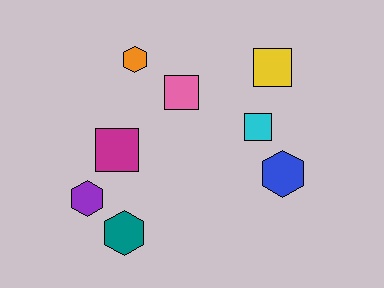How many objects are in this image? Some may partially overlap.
There are 8 objects.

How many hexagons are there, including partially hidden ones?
There are 4 hexagons.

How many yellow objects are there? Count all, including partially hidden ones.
There is 1 yellow object.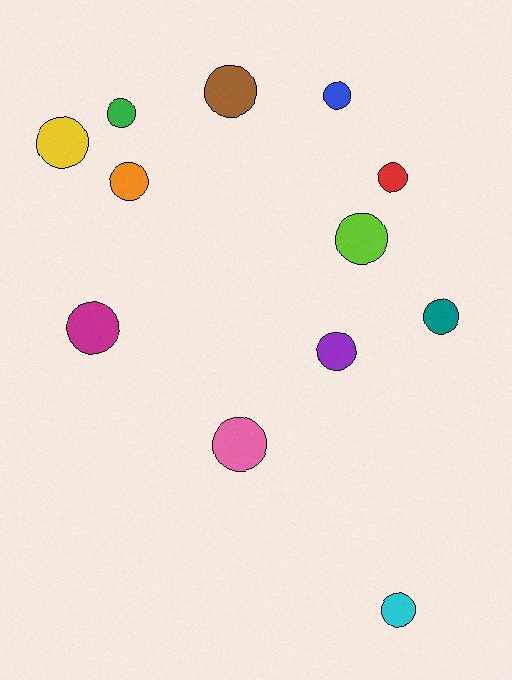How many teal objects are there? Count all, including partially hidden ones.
There is 1 teal object.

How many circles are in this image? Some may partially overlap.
There are 12 circles.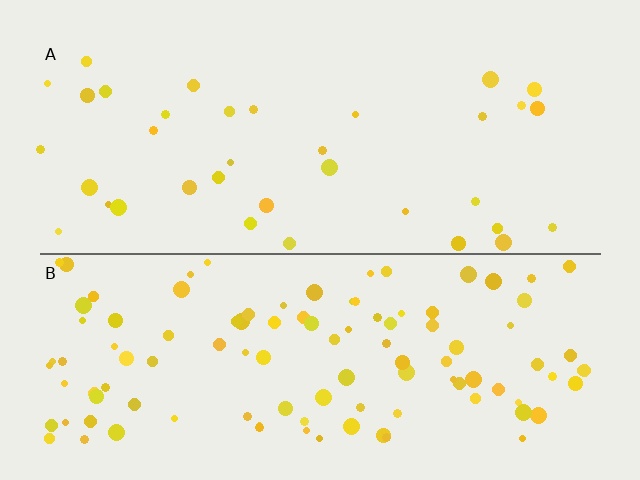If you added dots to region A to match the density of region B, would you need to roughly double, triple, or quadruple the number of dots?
Approximately triple.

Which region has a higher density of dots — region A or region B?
B (the bottom).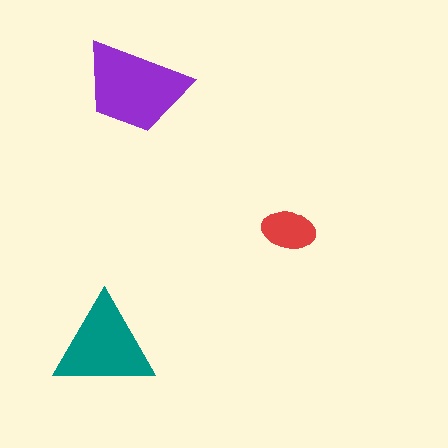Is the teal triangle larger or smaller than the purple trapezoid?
Smaller.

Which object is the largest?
The purple trapezoid.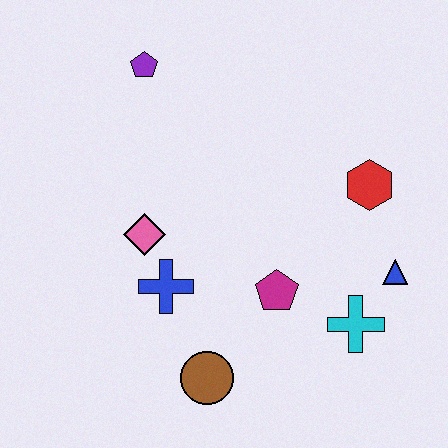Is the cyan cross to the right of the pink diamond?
Yes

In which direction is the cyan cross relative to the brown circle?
The cyan cross is to the right of the brown circle.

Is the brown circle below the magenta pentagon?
Yes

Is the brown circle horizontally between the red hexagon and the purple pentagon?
Yes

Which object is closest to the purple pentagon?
The pink diamond is closest to the purple pentagon.